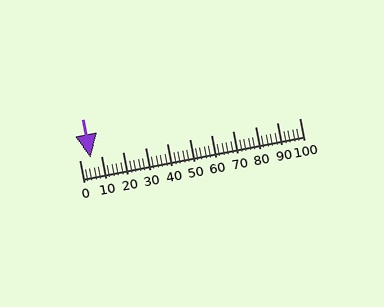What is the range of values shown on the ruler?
The ruler shows values from 0 to 100.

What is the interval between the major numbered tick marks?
The major tick marks are spaced 10 units apart.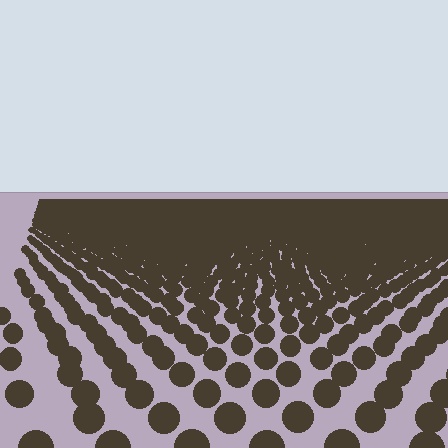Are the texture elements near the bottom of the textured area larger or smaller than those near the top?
Larger. Near the bottom, elements are closer to the viewer and appear at a bigger on-screen size.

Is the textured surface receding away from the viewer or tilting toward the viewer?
The surface is receding away from the viewer. Texture elements get smaller and denser toward the top.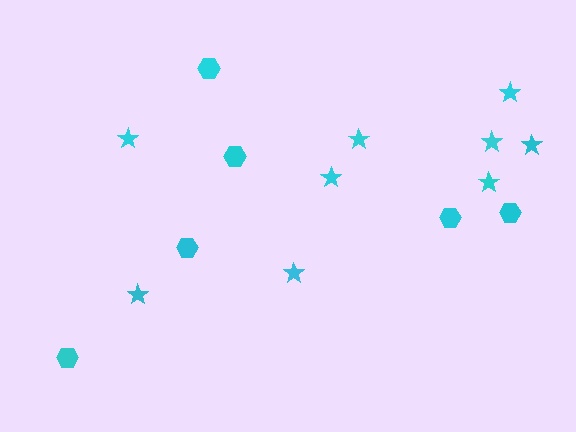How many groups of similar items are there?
There are 2 groups: one group of hexagons (6) and one group of stars (9).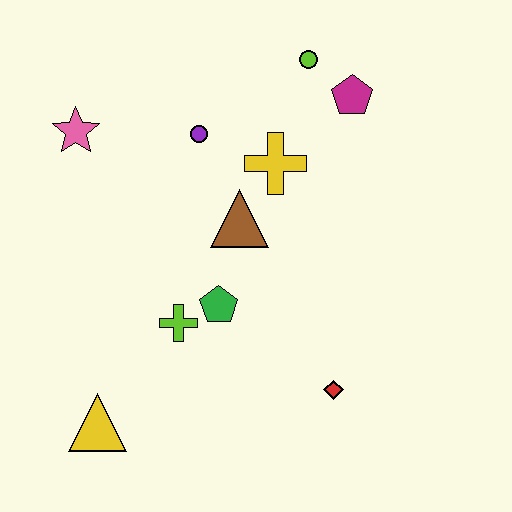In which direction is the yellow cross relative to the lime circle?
The yellow cross is below the lime circle.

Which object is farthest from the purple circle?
The yellow triangle is farthest from the purple circle.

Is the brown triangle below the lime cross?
No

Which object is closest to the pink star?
The purple circle is closest to the pink star.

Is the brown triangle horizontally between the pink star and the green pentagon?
No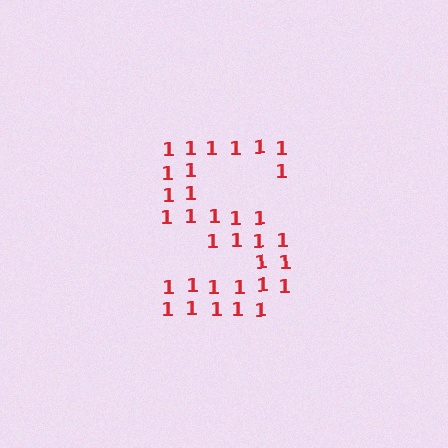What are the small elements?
The small elements are digit 1's.